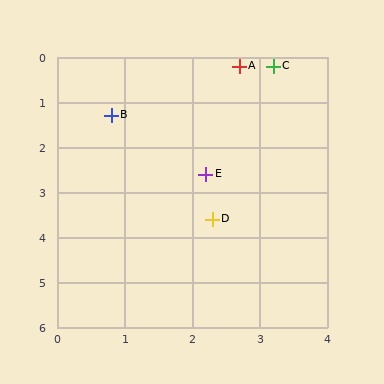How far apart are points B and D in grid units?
Points B and D are about 2.7 grid units apart.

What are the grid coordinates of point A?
Point A is at approximately (2.7, 0.2).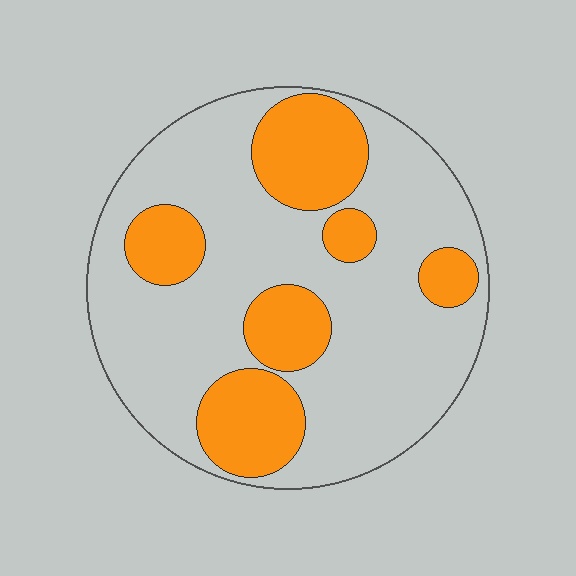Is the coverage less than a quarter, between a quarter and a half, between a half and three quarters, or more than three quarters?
Between a quarter and a half.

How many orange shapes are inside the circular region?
6.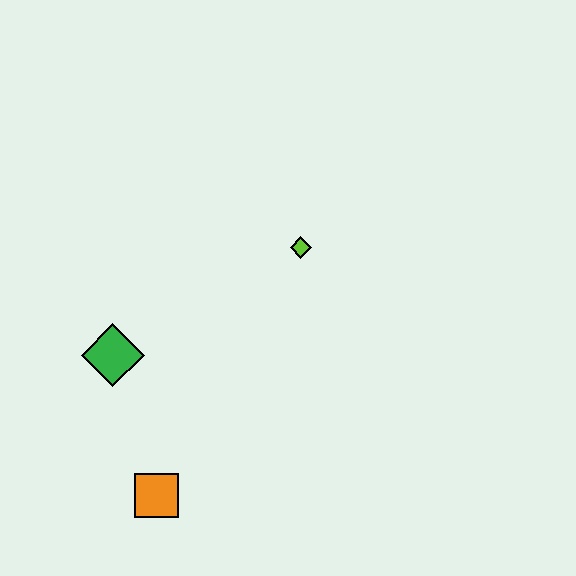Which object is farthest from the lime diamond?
The orange square is farthest from the lime diamond.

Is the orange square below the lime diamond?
Yes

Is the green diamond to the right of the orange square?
No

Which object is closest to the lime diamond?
The green diamond is closest to the lime diamond.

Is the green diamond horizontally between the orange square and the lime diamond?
No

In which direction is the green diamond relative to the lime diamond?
The green diamond is to the left of the lime diamond.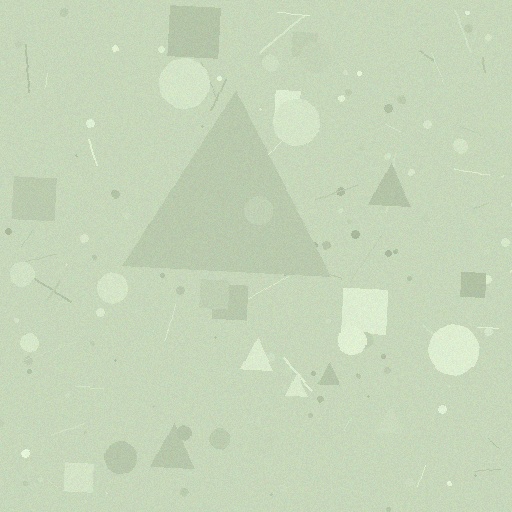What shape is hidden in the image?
A triangle is hidden in the image.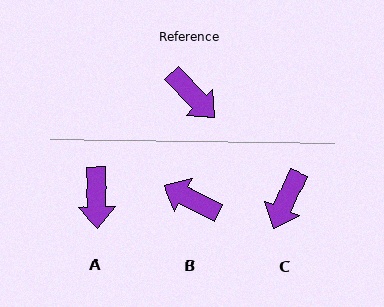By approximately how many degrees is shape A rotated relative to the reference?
Approximately 41 degrees clockwise.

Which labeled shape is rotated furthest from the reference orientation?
B, about 160 degrees away.